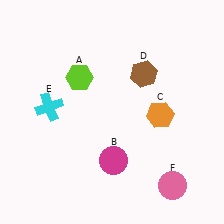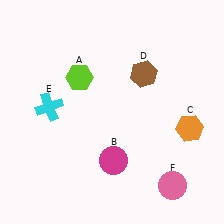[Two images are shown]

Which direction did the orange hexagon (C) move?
The orange hexagon (C) moved right.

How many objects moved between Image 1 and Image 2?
1 object moved between the two images.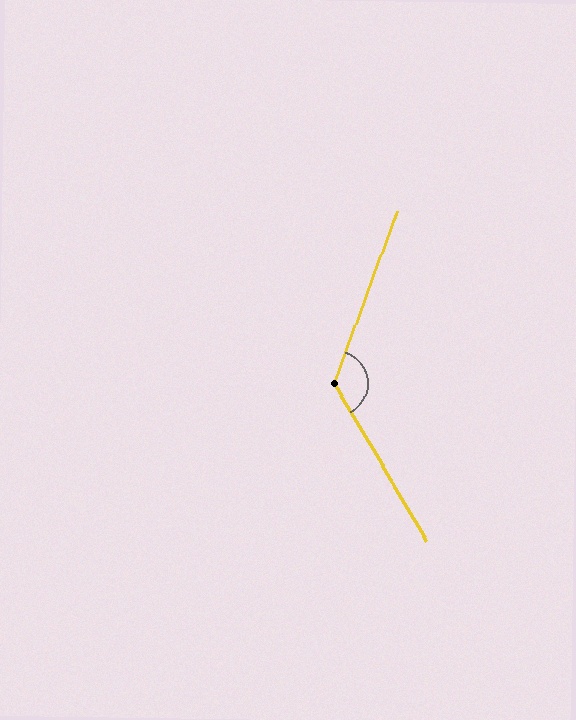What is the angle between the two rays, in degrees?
Approximately 130 degrees.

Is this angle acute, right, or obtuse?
It is obtuse.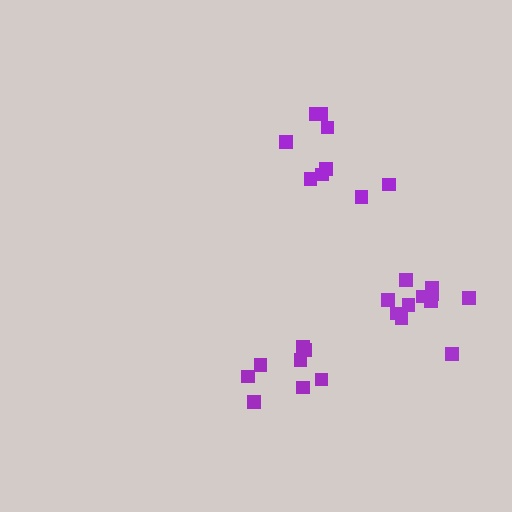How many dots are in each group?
Group 1: 11 dots, Group 2: 9 dots, Group 3: 8 dots (28 total).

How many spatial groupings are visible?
There are 3 spatial groupings.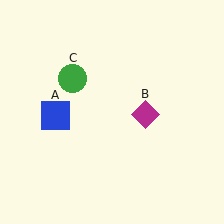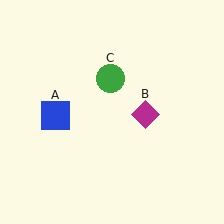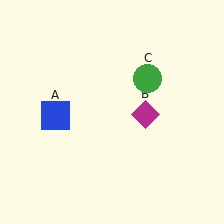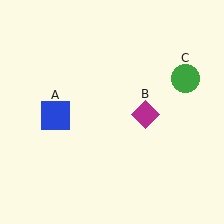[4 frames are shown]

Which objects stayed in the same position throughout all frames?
Blue square (object A) and magenta diamond (object B) remained stationary.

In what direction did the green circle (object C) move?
The green circle (object C) moved right.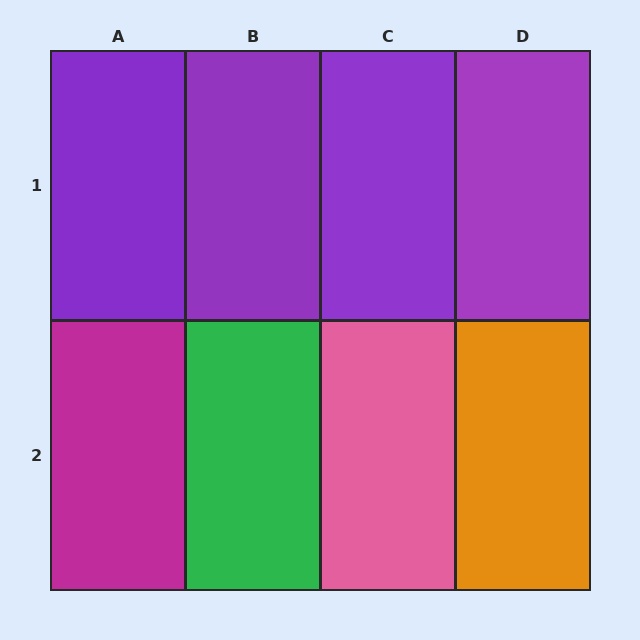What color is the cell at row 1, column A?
Purple.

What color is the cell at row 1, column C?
Purple.